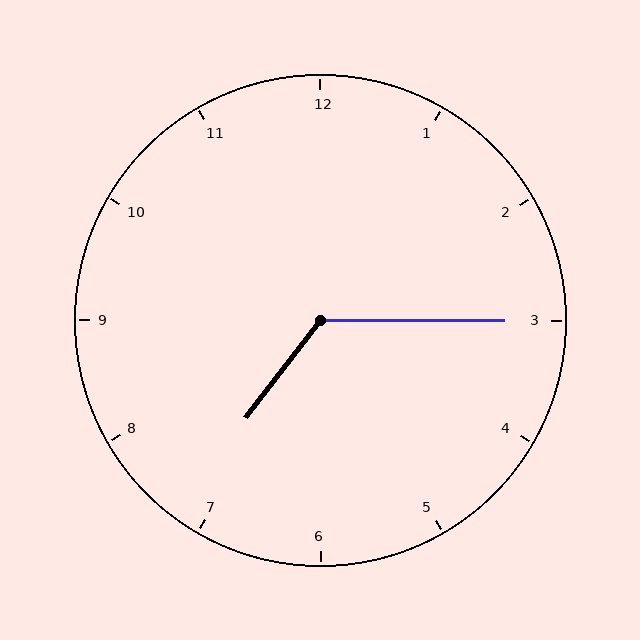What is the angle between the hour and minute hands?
Approximately 128 degrees.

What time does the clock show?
7:15.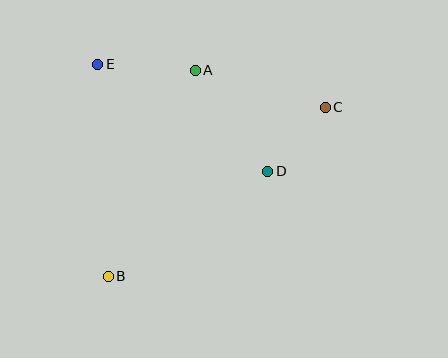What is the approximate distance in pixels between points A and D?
The distance between A and D is approximately 124 pixels.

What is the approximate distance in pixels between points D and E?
The distance between D and E is approximately 201 pixels.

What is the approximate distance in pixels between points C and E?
The distance between C and E is approximately 231 pixels.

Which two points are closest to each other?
Points C and D are closest to each other.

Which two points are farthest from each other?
Points B and C are farthest from each other.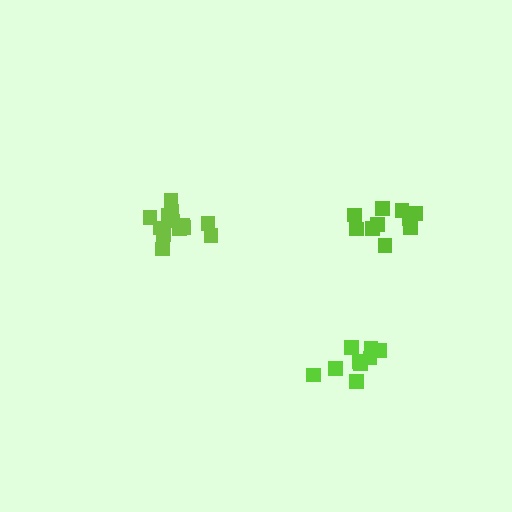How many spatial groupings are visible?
There are 3 spatial groupings.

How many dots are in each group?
Group 1: 13 dots, Group 2: 10 dots, Group 3: 9 dots (32 total).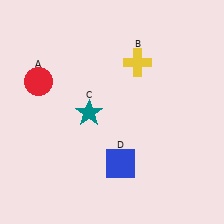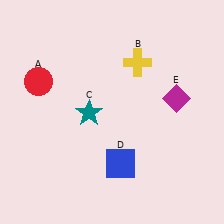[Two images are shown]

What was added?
A magenta diamond (E) was added in Image 2.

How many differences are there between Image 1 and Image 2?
There is 1 difference between the two images.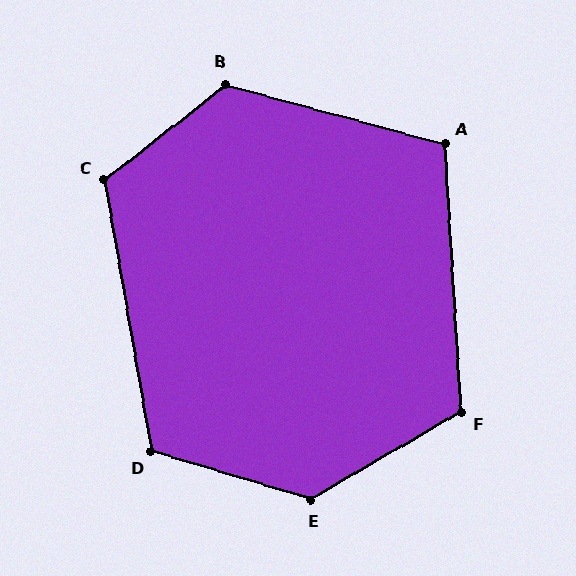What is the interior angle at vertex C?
Approximately 118 degrees (obtuse).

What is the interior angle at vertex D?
Approximately 117 degrees (obtuse).